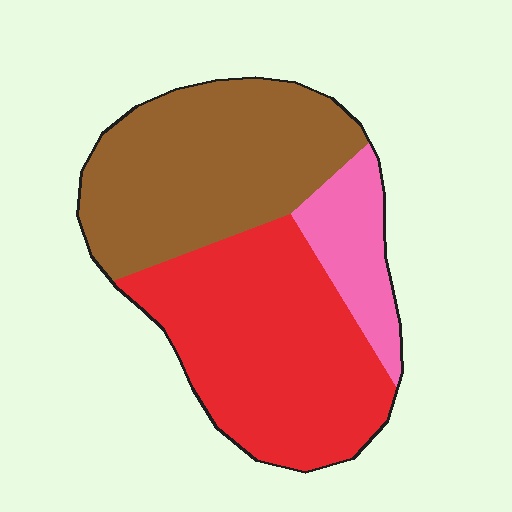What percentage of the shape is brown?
Brown covers roughly 40% of the shape.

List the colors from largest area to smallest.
From largest to smallest: red, brown, pink.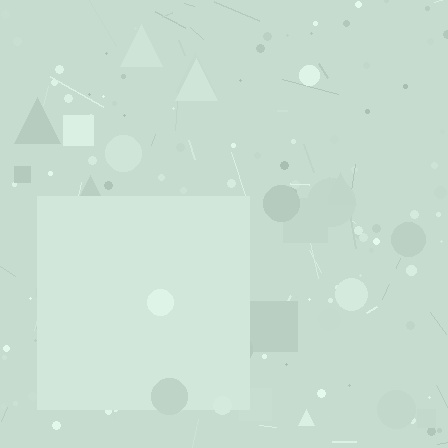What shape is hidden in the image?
A square is hidden in the image.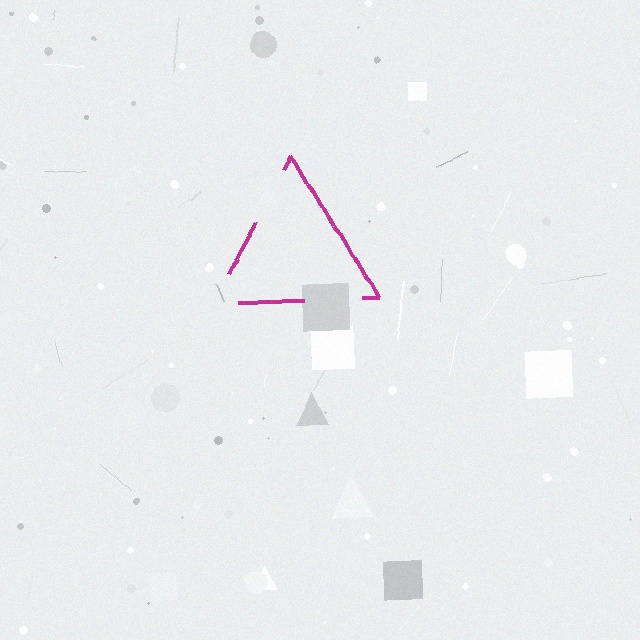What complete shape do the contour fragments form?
The contour fragments form a triangle.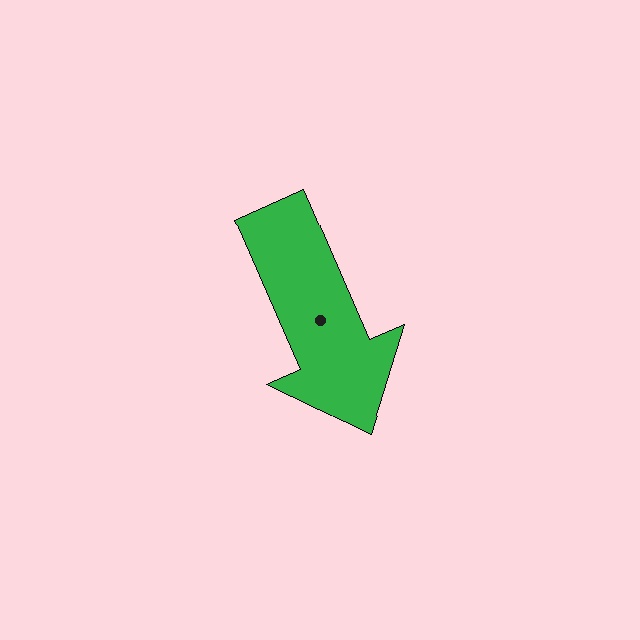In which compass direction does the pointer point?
Southeast.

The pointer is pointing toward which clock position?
Roughly 5 o'clock.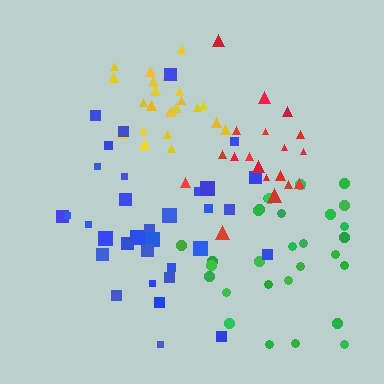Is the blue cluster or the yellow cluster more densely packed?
Yellow.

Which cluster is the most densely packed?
Yellow.